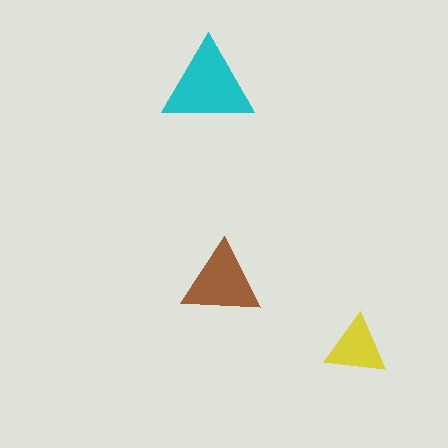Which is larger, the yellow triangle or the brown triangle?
The brown one.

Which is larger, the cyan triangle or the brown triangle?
The cyan one.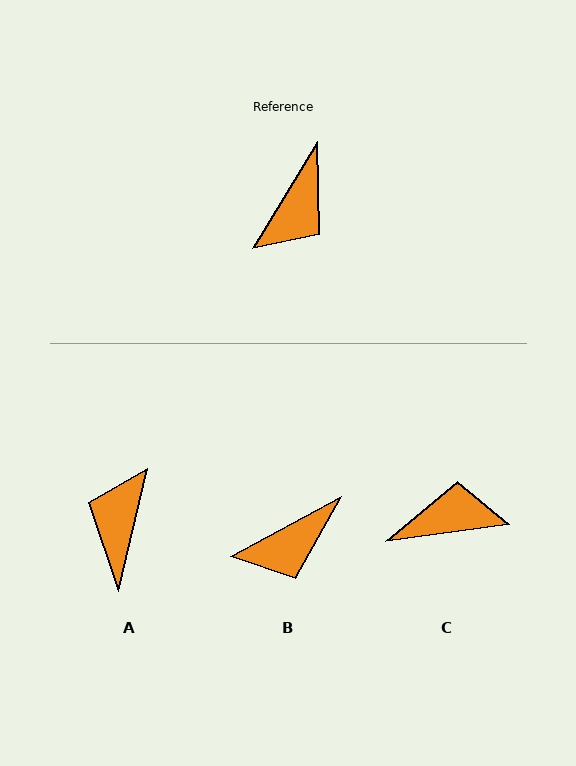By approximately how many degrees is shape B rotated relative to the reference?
Approximately 31 degrees clockwise.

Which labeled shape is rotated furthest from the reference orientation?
A, about 162 degrees away.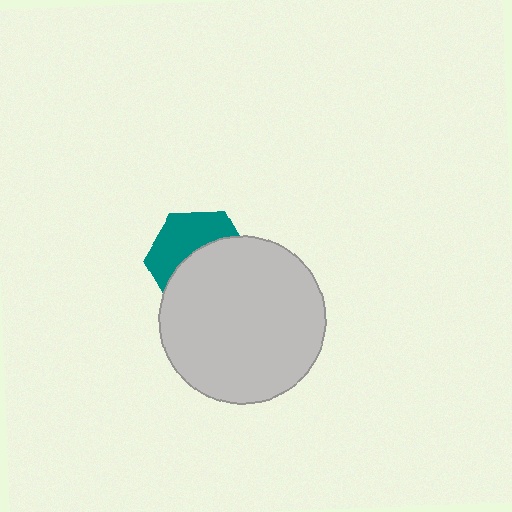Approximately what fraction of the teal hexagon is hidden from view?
Roughly 56% of the teal hexagon is hidden behind the light gray circle.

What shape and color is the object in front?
The object in front is a light gray circle.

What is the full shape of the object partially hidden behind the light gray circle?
The partially hidden object is a teal hexagon.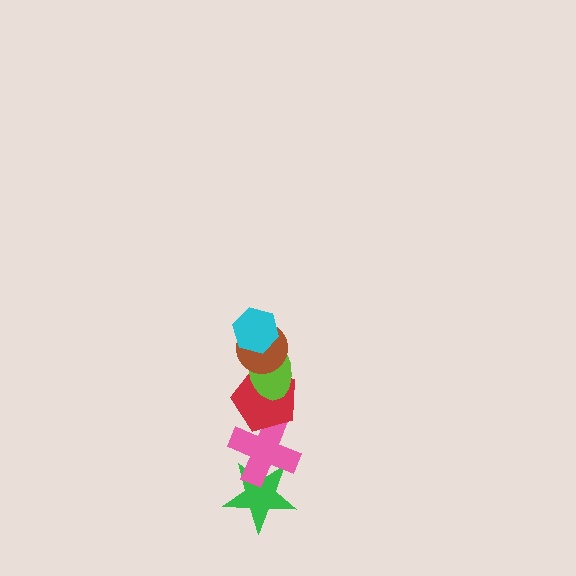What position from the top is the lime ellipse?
The lime ellipse is 3rd from the top.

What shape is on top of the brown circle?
The cyan hexagon is on top of the brown circle.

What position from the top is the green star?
The green star is 6th from the top.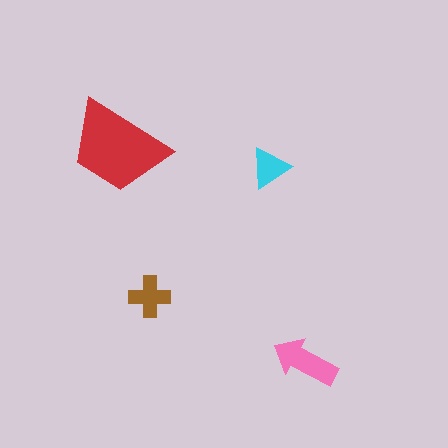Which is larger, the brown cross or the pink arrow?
The pink arrow.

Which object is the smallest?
The cyan triangle.